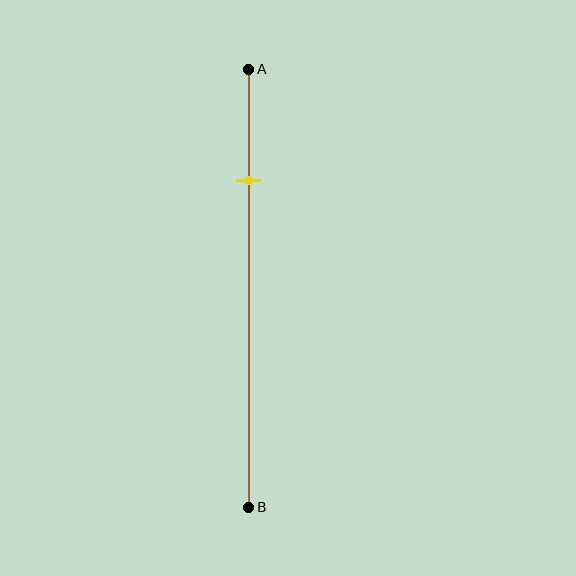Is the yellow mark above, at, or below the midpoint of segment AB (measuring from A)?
The yellow mark is above the midpoint of segment AB.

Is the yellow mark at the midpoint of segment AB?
No, the mark is at about 25% from A, not at the 50% midpoint.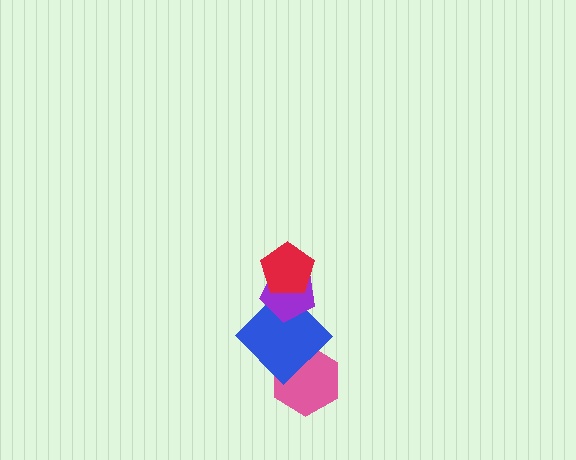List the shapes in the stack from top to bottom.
From top to bottom: the red pentagon, the purple pentagon, the blue diamond, the pink hexagon.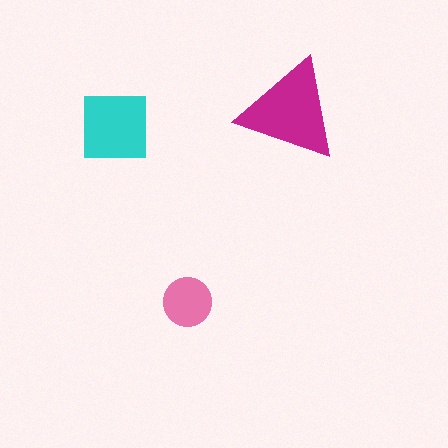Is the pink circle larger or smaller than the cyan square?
Smaller.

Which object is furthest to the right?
The magenta triangle is rightmost.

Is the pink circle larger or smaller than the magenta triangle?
Smaller.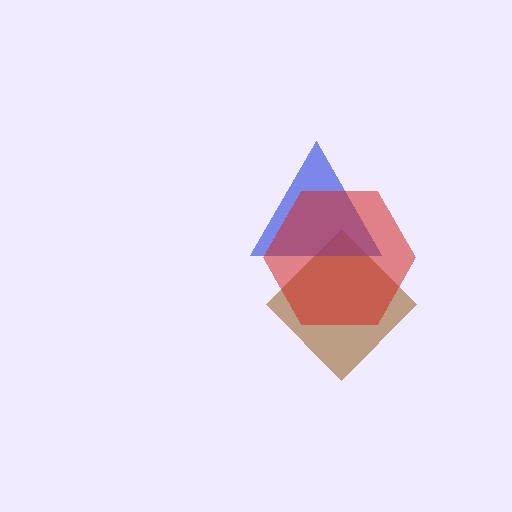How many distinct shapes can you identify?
There are 3 distinct shapes: a brown diamond, a blue triangle, a red hexagon.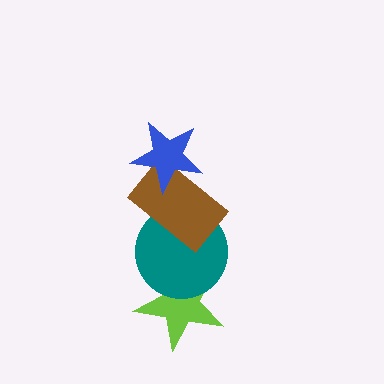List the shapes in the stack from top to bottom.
From top to bottom: the blue star, the brown rectangle, the teal circle, the lime star.